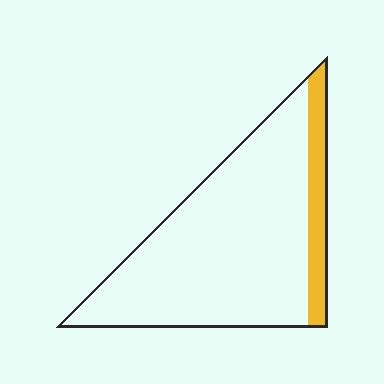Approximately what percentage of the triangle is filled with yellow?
Approximately 15%.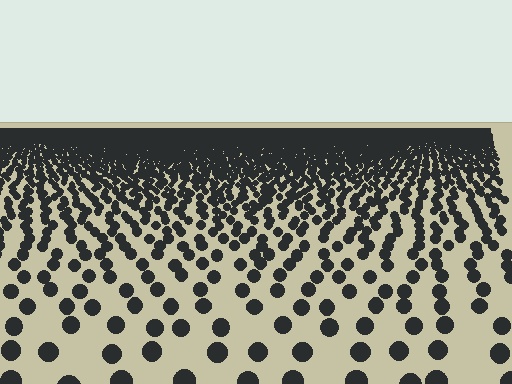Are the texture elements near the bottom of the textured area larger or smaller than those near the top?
Larger. Near the bottom, elements are closer to the viewer and appear at a bigger on-screen size.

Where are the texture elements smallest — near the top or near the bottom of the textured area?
Near the top.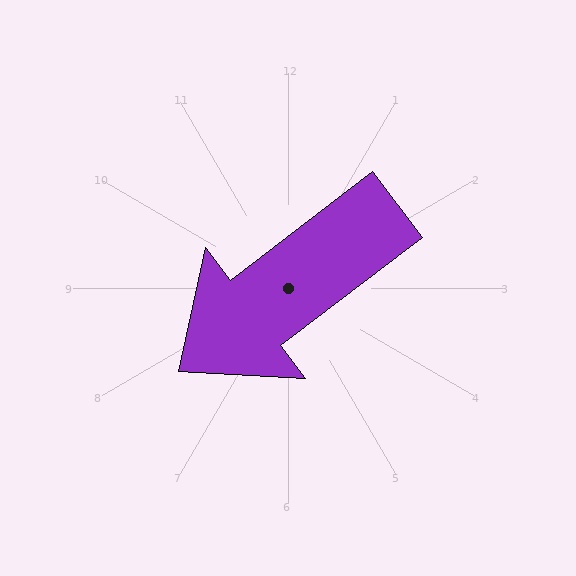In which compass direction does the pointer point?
Southwest.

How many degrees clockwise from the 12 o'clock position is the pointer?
Approximately 233 degrees.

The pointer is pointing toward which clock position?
Roughly 8 o'clock.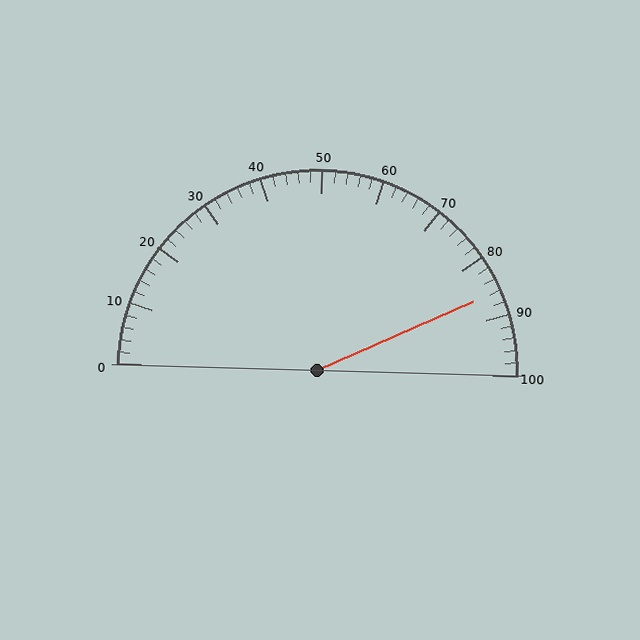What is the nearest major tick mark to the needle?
The nearest major tick mark is 90.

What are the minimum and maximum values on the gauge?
The gauge ranges from 0 to 100.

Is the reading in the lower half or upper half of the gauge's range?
The reading is in the upper half of the range (0 to 100).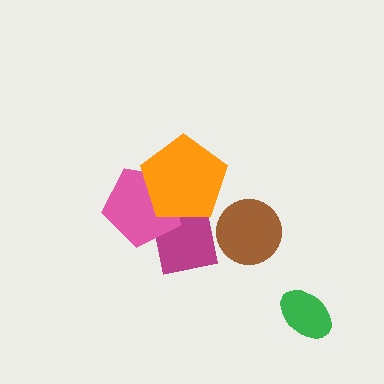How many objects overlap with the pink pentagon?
2 objects overlap with the pink pentagon.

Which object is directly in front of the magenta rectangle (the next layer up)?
The brown circle is directly in front of the magenta rectangle.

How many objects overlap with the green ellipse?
0 objects overlap with the green ellipse.